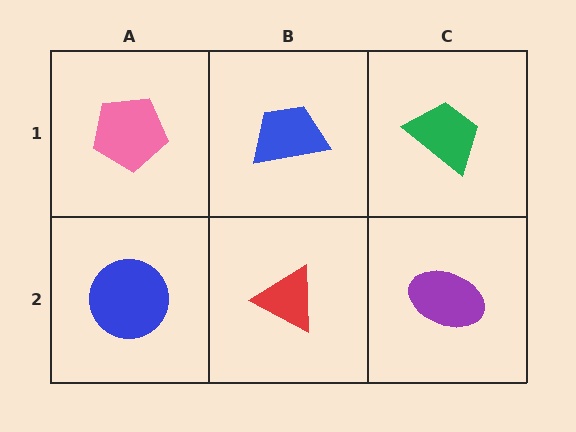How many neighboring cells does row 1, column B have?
3.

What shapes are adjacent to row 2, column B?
A blue trapezoid (row 1, column B), a blue circle (row 2, column A), a purple ellipse (row 2, column C).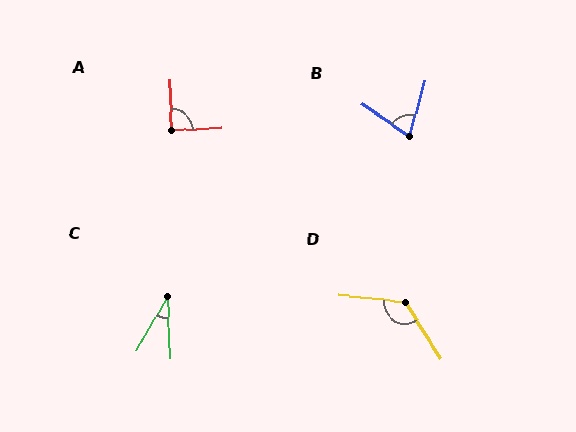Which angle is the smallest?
C, at approximately 32 degrees.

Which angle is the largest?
D, at approximately 128 degrees.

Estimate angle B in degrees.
Approximately 71 degrees.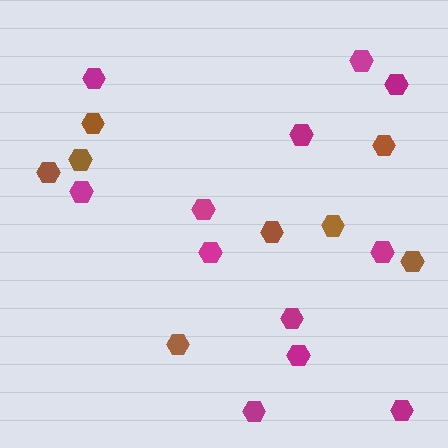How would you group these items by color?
There are 2 groups: one group of magenta hexagons (12) and one group of brown hexagons (8).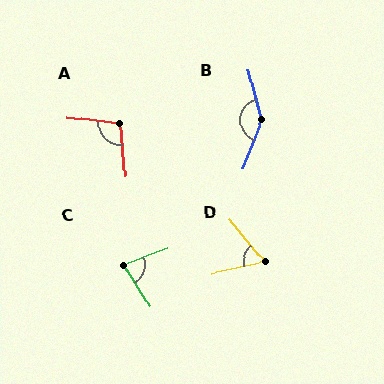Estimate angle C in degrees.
Approximately 77 degrees.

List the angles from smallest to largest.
D (63°), C (77°), A (102°), B (145°).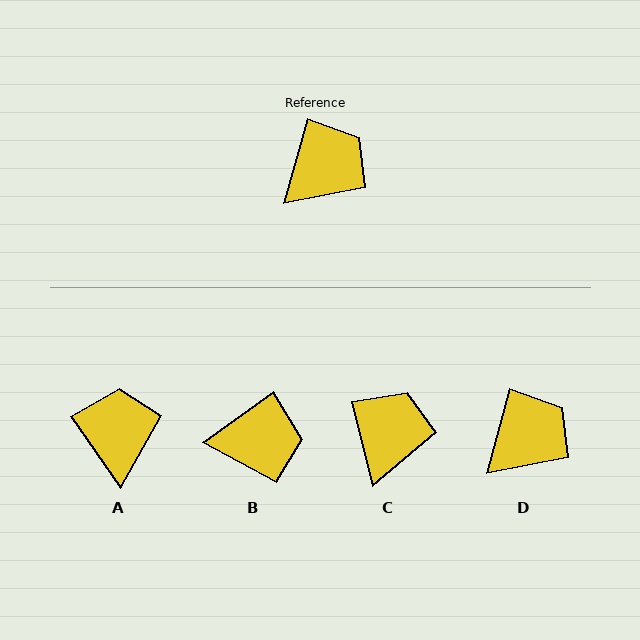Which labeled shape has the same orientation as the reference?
D.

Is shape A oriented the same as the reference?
No, it is off by about 50 degrees.